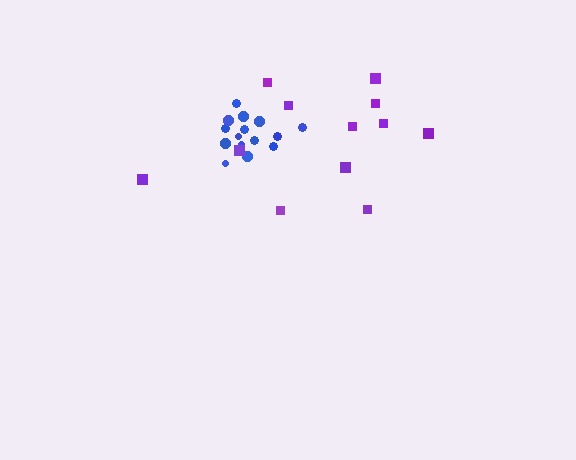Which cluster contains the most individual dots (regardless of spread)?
Blue (15).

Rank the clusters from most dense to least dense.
blue, purple.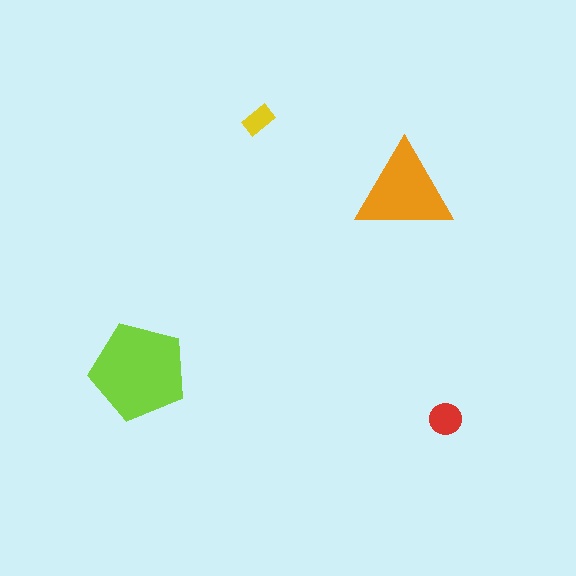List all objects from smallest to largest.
The yellow rectangle, the red circle, the orange triangle, the lime pentagon.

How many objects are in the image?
There are 4 objects in the image.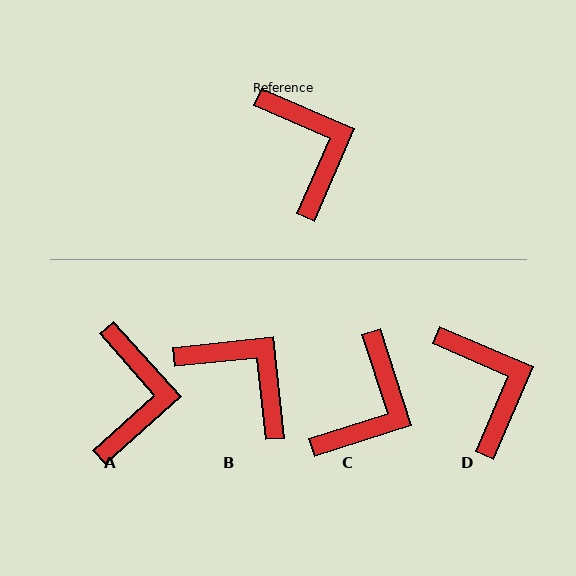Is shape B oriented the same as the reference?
No, it is off by about 29 degrees.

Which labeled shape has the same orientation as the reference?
D.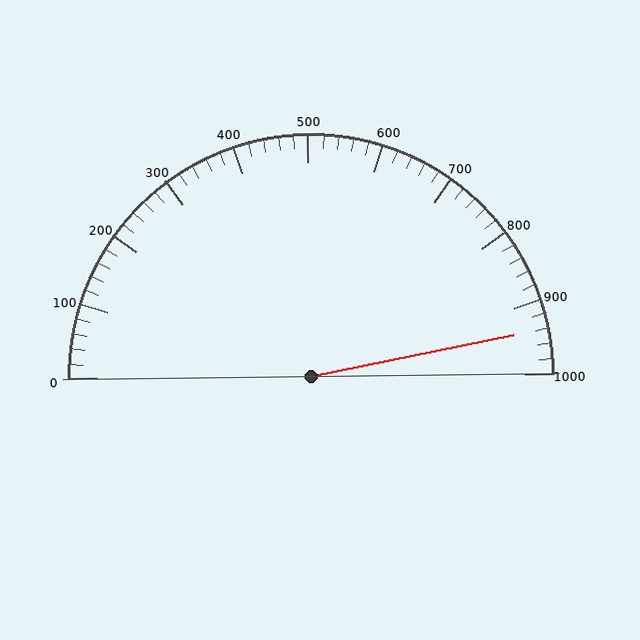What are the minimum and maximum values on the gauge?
The gauge ranges from 0 to 1000.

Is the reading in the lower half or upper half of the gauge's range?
The reading is in the upper half of the range (0 to 1000).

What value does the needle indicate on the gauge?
The needle indicates approximately 940.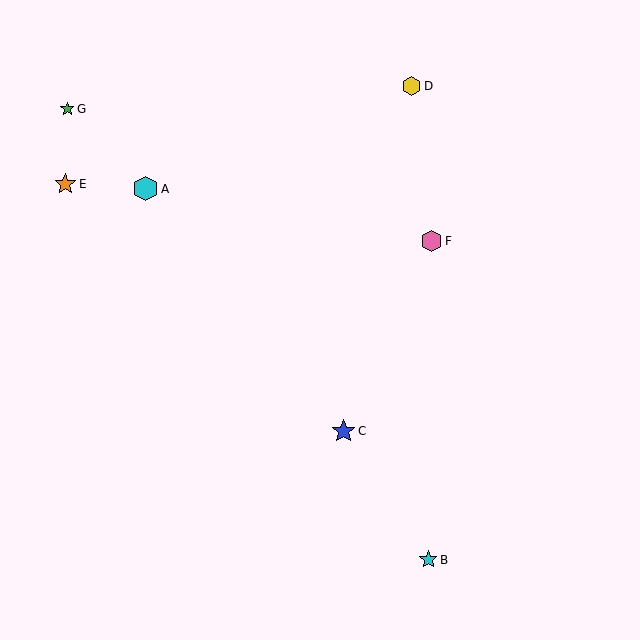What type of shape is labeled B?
Shape B is a cyan star.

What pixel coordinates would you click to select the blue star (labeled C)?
Click at (343, 431) to select the blue star C.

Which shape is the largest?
The cyan hexagon (labeled A) is the largest.